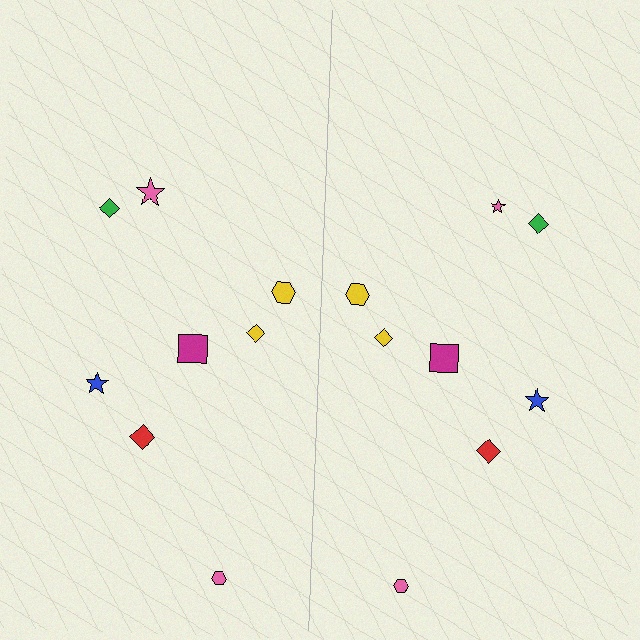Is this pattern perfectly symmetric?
No, the pattern is not perfectly symmetric. The pink star on the right side has a different size than its mirror counterpart.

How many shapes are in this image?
There are 16 shapes in this image.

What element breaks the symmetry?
The pink star on the right side has a different size than its mirror counterpart.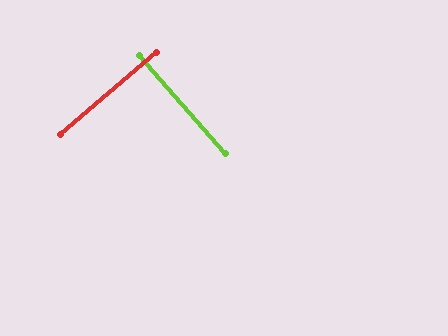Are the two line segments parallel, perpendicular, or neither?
Perpendicular — they meet at approximately 89°.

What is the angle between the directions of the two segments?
Approximately 89 degrees.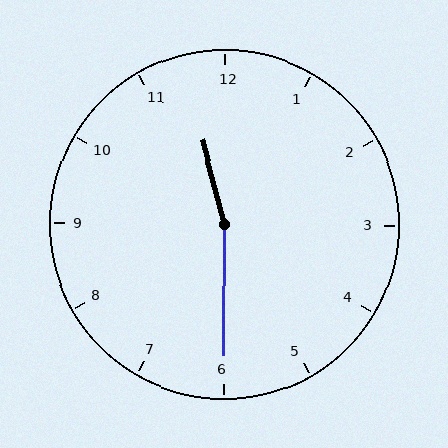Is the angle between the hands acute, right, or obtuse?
It is obtuse.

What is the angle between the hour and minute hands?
Approximately 165 degrees.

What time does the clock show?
11:30.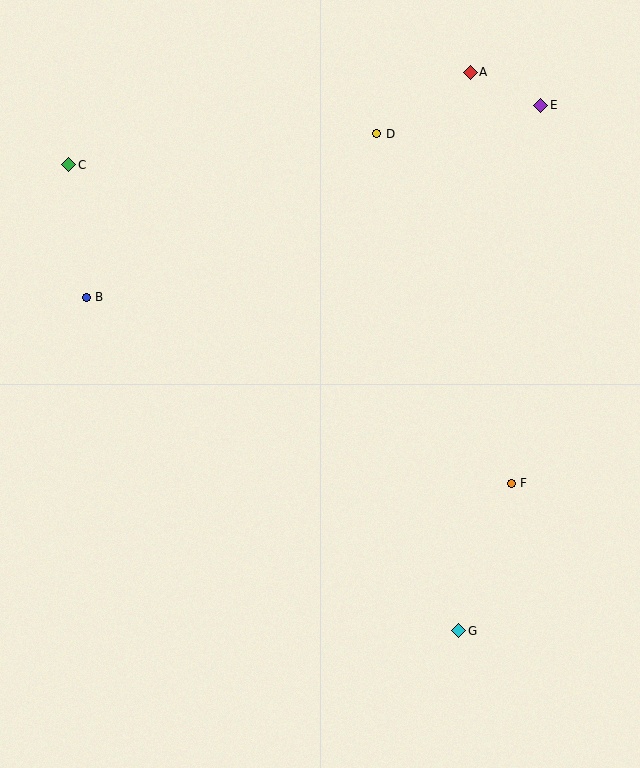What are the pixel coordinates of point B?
Point B is at (86, 297).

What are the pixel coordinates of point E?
Point E is at (541, 105).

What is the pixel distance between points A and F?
The distance between A and F is 413 pixels.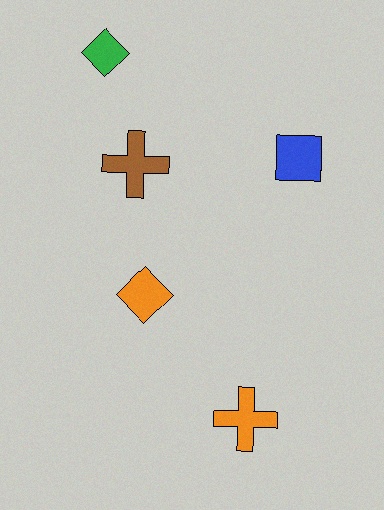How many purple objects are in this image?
There are no purple objects.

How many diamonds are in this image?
There are 2 diamonds.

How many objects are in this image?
There are 5 objects.